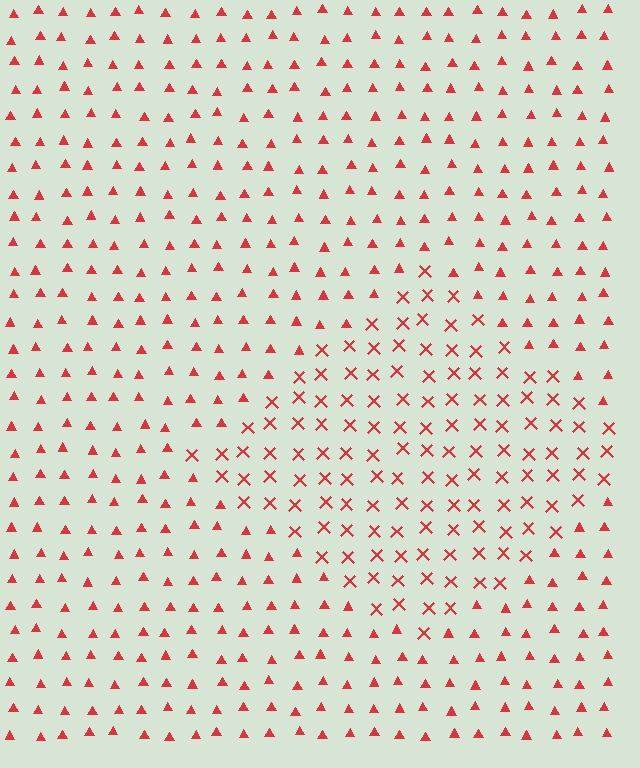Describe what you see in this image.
The image is filled with small red elements arranged in a uniform grid. A diamond-shaped region contains X marks, while the surrounding area contains triangles. The boundary is defined purely by the change in element shape.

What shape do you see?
I see a diamond.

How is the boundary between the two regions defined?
The boundary is defined by a change in element shape: X marks inside vs. triangles outside. All elements share the same color and spacing.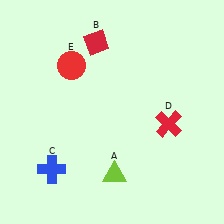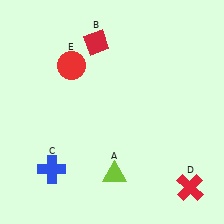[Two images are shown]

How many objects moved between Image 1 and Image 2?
1 object moved between the two images.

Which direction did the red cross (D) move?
The red cross (D) moved down.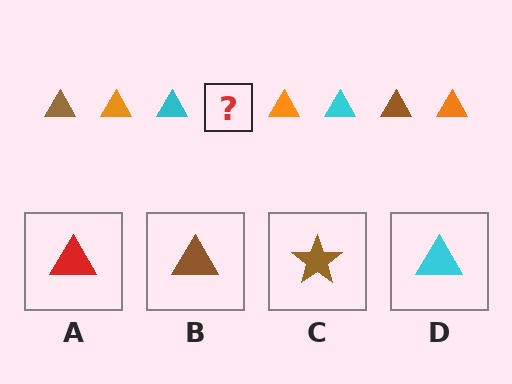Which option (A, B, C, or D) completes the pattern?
B.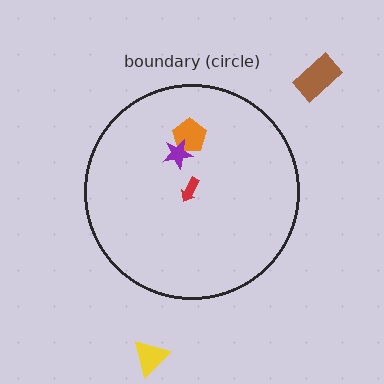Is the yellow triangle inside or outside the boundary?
Outside.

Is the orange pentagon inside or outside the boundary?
Inside.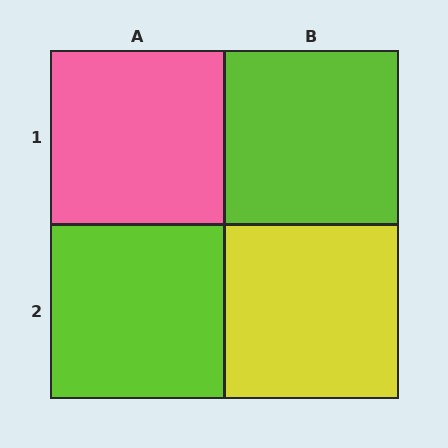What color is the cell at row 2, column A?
Lime.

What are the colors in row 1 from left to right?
Pink, lime.